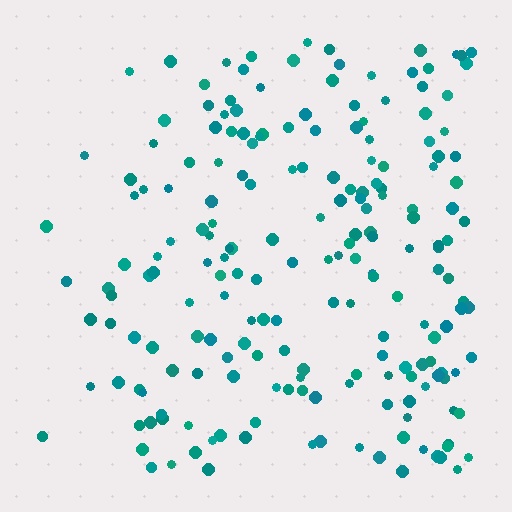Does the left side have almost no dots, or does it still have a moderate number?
Still a moderate number, just noticeably fewer than the right.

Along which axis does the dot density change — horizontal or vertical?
Horizontal.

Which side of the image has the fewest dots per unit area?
The left.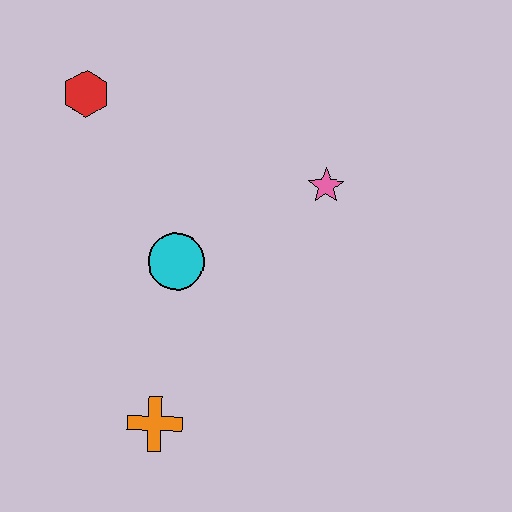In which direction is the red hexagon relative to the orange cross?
The red hexagon is above the orange cross.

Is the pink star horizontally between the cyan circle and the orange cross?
No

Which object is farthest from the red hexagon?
The orange cross is farthest from the red hexagon.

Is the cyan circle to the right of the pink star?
No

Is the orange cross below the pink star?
Yes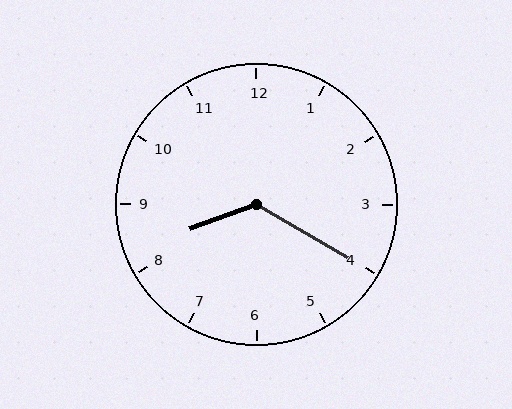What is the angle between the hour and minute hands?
Approximately 130 degrees.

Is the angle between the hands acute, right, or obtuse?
It is obtuse.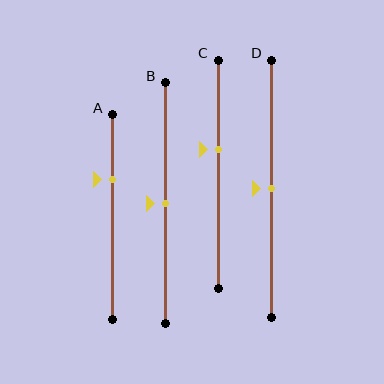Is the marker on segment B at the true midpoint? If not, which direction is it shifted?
Yes, the marker on segment B is at the true midpoint.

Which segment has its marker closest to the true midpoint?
Segment B has its marker closest to the true midpoint.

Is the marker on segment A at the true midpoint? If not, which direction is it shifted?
No, the marker on segment A is shifted upward by about 18% of the segment length.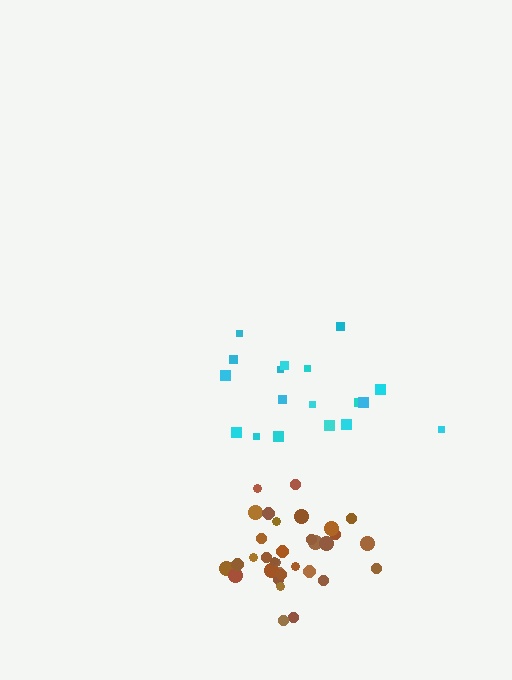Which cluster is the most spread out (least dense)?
Cyan.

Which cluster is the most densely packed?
Brown.